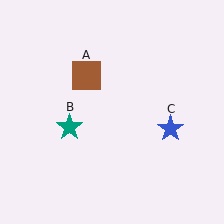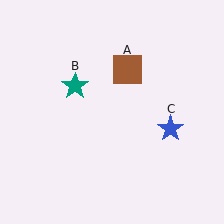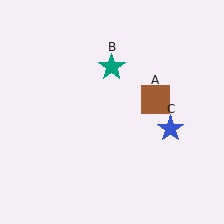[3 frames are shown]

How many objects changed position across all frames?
2 objects changed position: brown square (object A), teal star (object B).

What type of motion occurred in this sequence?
The brown square (object A), teal star (object B) rotated clockwise around the center of the scene.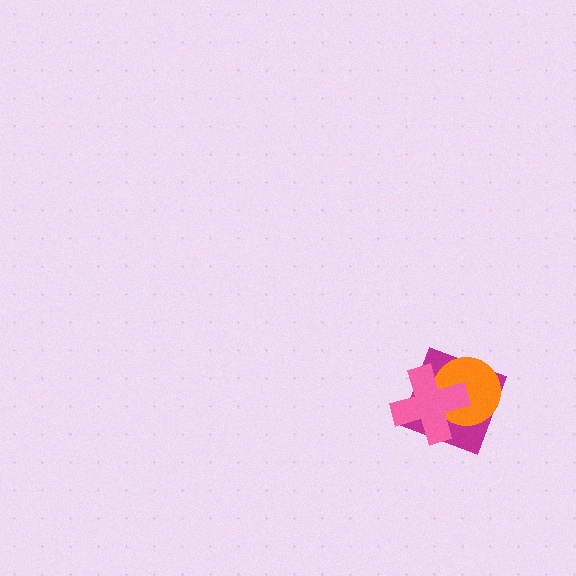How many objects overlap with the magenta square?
2 objects overlap with the magenta square.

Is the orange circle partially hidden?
Yes, it is partially covered by another shape.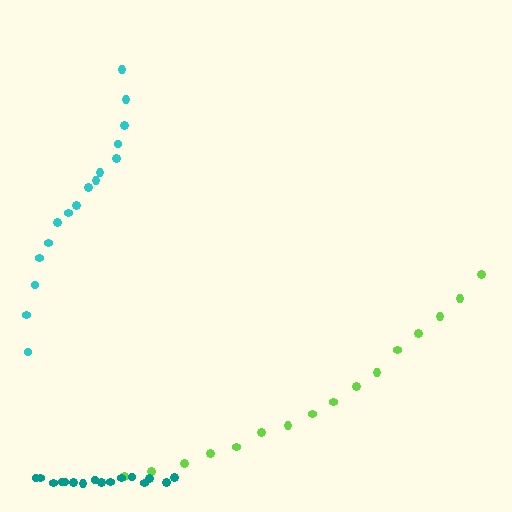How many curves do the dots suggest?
There are 3 distinct paths.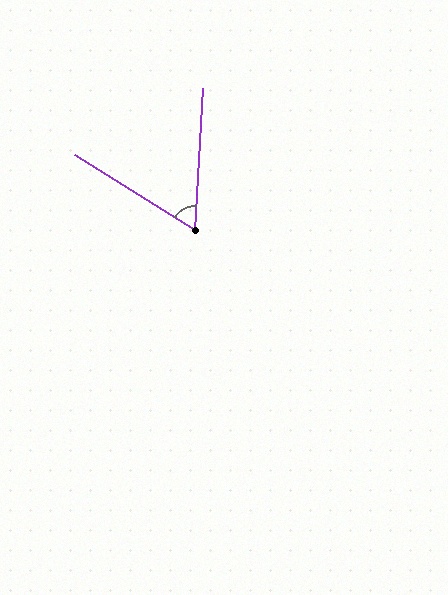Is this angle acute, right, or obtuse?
It is acute.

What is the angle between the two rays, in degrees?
Approximately 62 degrees.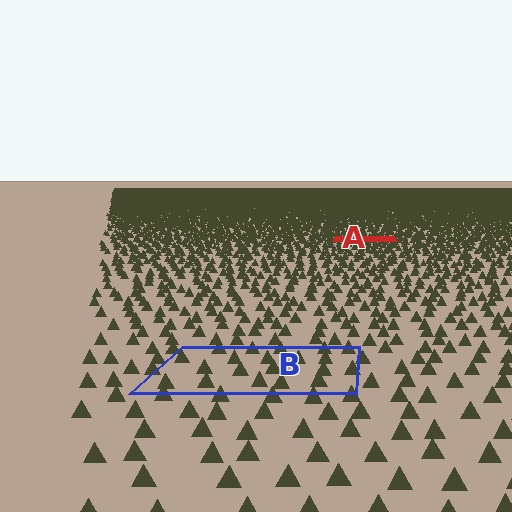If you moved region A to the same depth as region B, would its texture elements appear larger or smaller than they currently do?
They would appear larger. At a closer depth, the same texture elements are projected at a bigger on-screen size.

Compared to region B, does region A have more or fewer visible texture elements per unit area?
Region A has more texture elements per unit area — they are packed more densely because it is farther away.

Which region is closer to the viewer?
Region B is closer. The texture elements there are larger and more spread out.